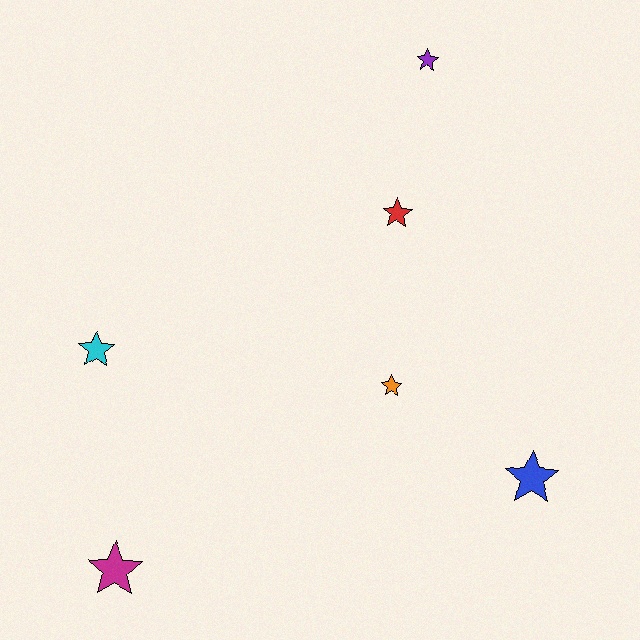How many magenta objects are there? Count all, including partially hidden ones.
There is 1 magenta object.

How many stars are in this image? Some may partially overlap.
There are 6 stars.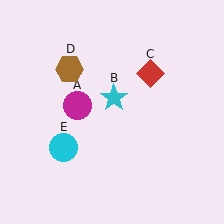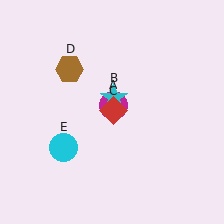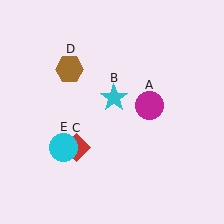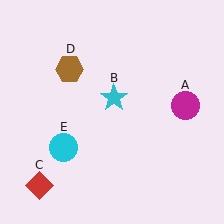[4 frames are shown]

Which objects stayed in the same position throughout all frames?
Cyan star (object B) and brown hexagon (object D) and cyan circle (object E) remained stationary.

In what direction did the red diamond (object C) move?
The red diamond (object C) moved down and to the left.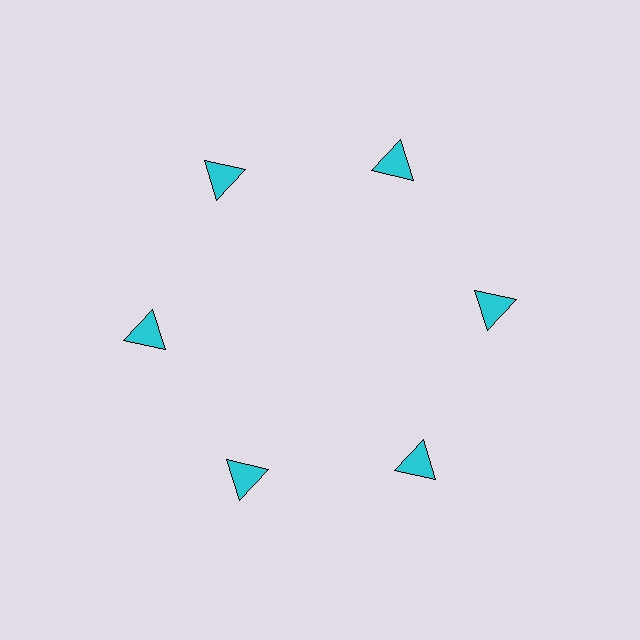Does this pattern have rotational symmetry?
Yes, this pattern has 6-fold rotational symmetry. It looks the same after rotating 60 degrees around the center.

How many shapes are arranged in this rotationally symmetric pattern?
There are 6 shapes, arranged in 6 groups of 1.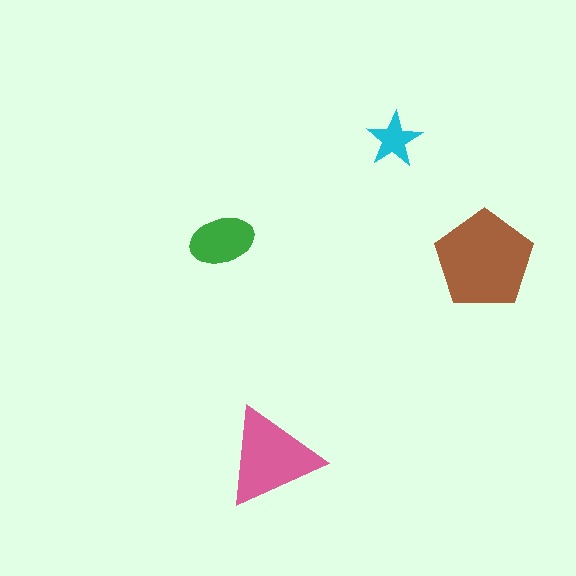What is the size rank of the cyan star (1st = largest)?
4th.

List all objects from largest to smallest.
The brown pentagon, the pink triangle, the green ellipse, the cyan star.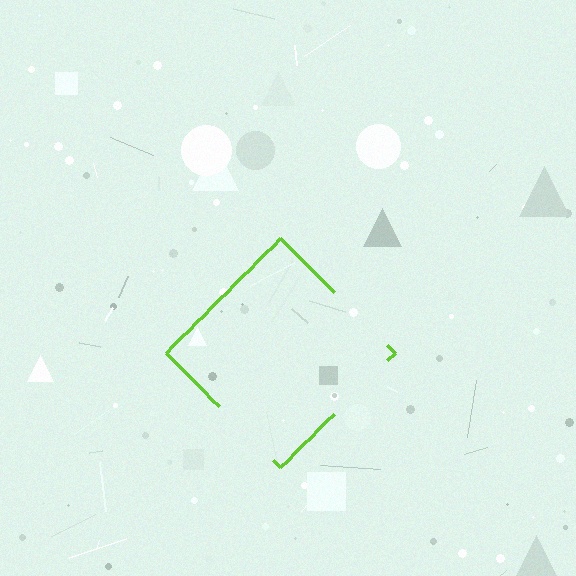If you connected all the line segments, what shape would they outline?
They would outline a diamond.